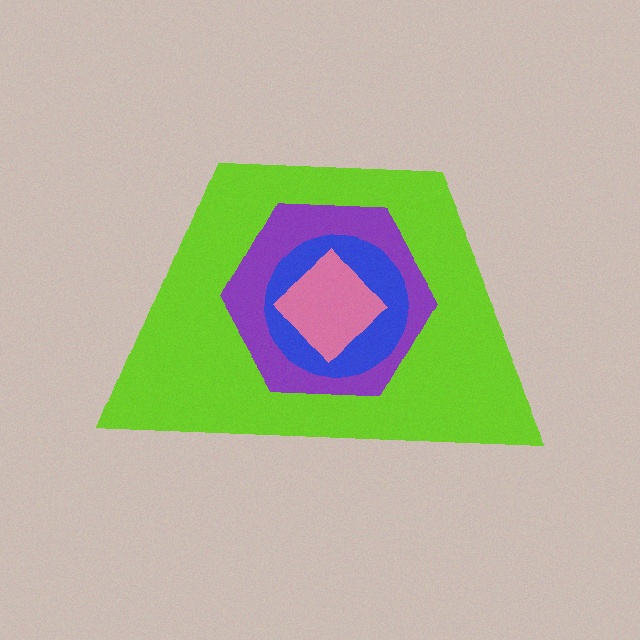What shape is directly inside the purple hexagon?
The blue circle.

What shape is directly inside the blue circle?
The pink diamond.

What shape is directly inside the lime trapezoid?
The purple hexagon.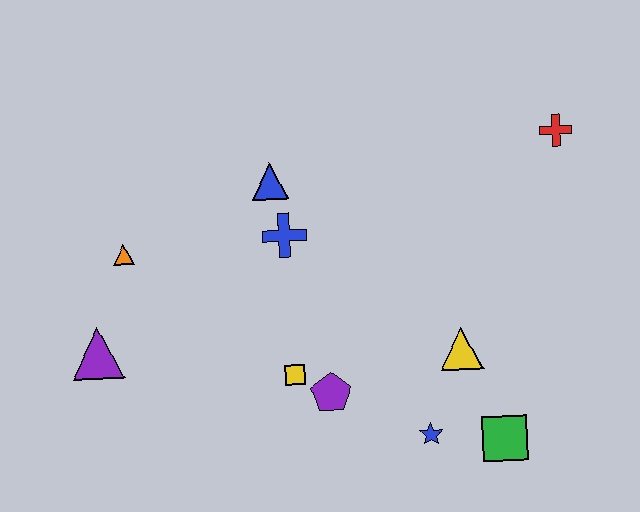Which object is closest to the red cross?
The yellow triangle is closest to the red cross.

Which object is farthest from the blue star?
The orange triangle is farthest from the blue star.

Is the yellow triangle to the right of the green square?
No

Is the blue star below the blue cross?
Yes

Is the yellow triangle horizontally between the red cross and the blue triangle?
Yes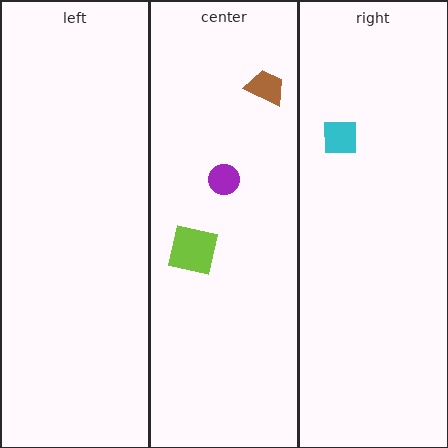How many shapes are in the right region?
1.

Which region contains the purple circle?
The center region.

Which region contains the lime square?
The center region.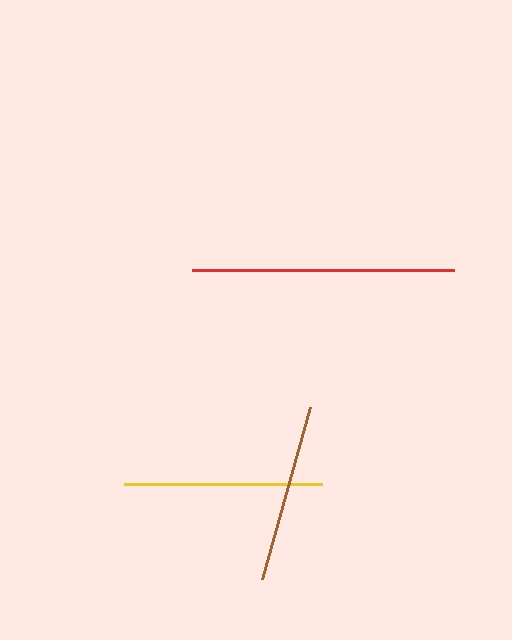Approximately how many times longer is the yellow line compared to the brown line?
The yellow line is approximately 1.1 times the length of the brown line.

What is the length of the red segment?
The red segment is approximately 262 pixels long.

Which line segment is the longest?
The red line is the longest at approximately 262 pixels.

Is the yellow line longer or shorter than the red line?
The red line is longer than the yellow line.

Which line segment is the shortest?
The brown line is the shortest at approximately 179 pixels.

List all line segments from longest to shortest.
From longest to shortest: red, yellow, brown.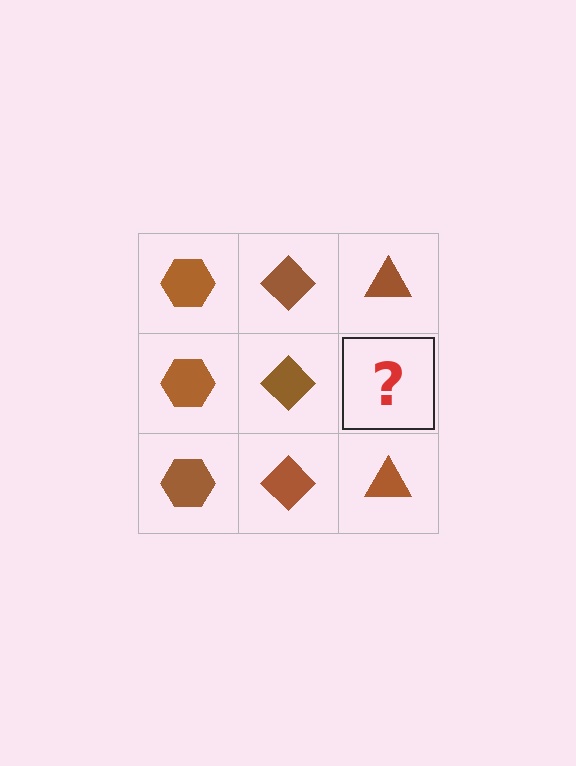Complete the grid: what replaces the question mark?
The question mark should be replaced with a brown triangle.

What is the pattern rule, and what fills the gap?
The rule is that each column has a consistent shape. The gap should be filled with a brown triangle.